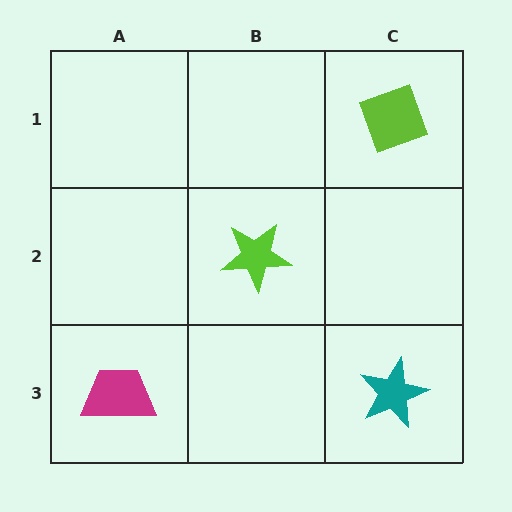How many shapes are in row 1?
1 shape.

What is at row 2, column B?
A lime star.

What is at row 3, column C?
A teal star.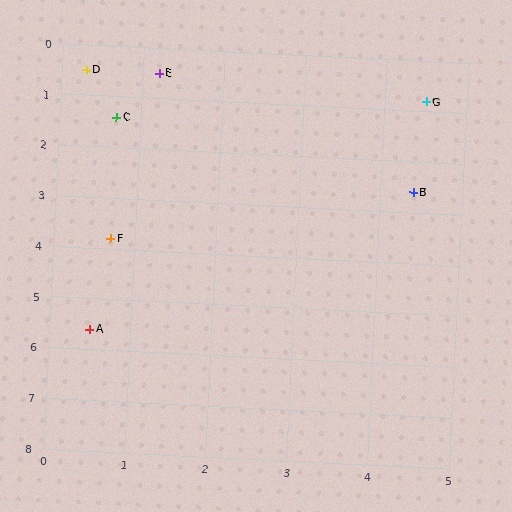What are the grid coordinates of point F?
Point F is at approximately (0.7, 3.8).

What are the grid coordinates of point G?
Point G is at approximately (4.5, 0.8).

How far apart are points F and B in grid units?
Points F and B are about 3.9 grid units apart.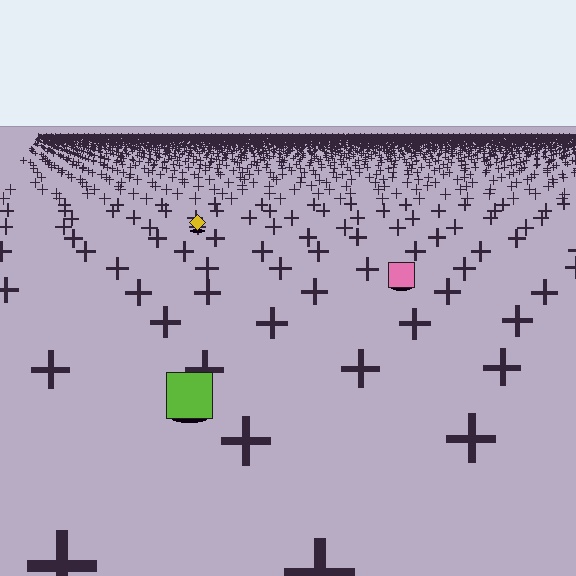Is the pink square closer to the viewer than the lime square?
No. The lime square is closer — you can tell from the texture gradient: the ground texture is coarser near it.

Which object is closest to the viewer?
The lime square is closest. The texture marks near it are larger and more spread out.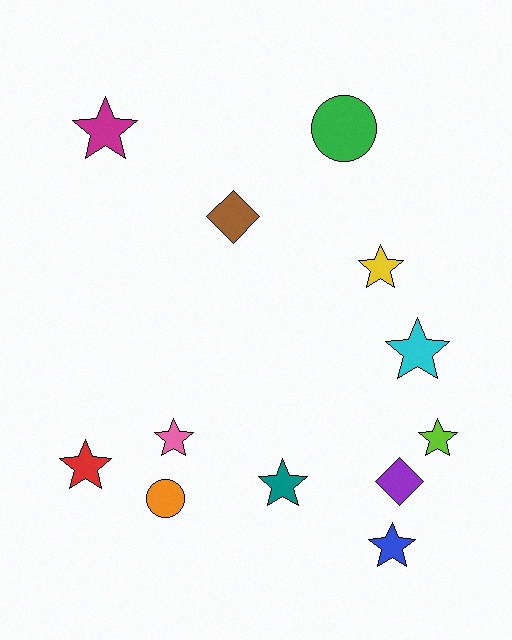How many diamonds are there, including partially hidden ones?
There are 2 diamonds.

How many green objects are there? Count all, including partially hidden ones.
There is 1 green object.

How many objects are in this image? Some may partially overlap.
There are 12 objects.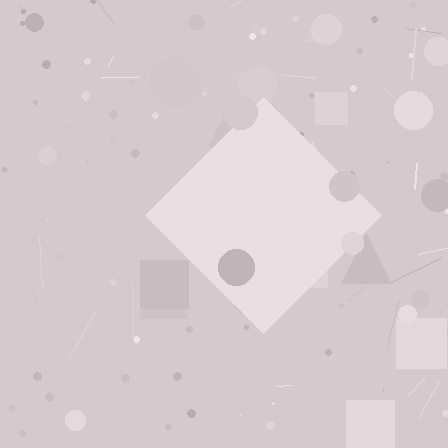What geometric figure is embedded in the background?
A diamond is embedded in the background.